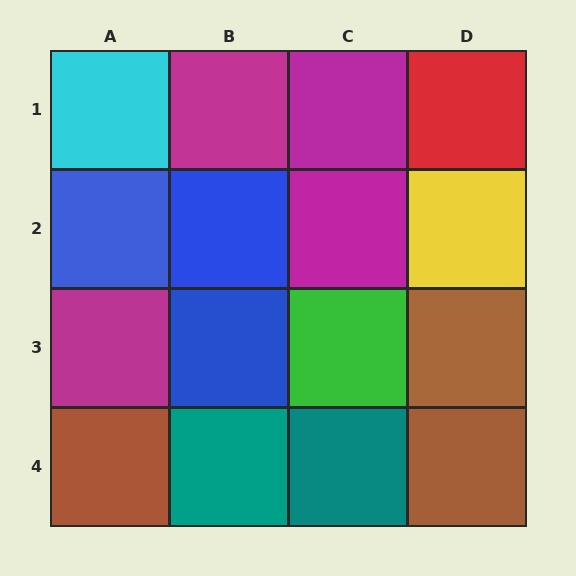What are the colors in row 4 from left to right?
Brown, teal, teal, brown.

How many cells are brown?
3 cells are brown.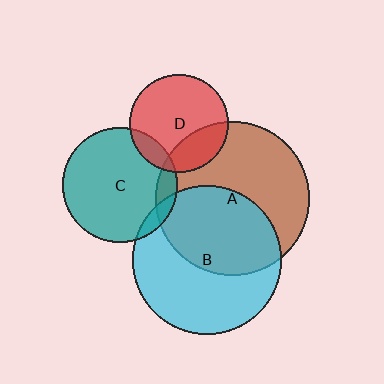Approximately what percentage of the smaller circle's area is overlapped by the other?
Approximately 10%.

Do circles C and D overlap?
Yes.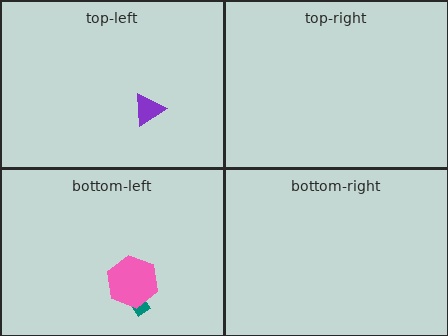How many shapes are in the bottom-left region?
2.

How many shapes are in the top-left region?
1.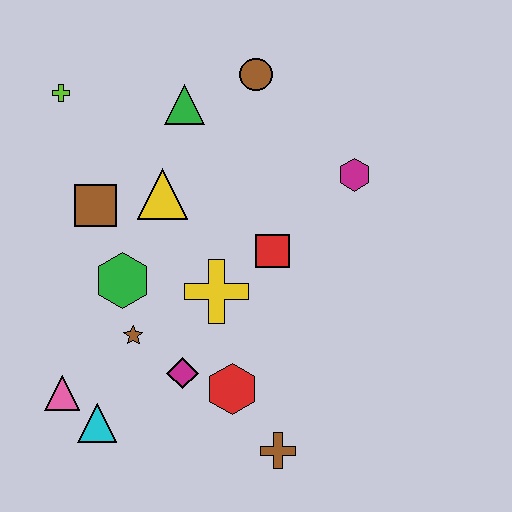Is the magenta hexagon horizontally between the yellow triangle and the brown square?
No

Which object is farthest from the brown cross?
The lime cross is farthest from the brown cross.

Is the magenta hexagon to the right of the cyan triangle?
Yes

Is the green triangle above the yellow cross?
Yes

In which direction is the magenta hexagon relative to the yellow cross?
The magenta hexagon is to the right of the yellow cross.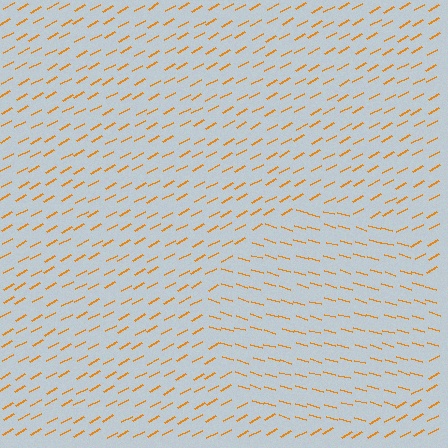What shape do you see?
I see a circle.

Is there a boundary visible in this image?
Yes, there is a texture boundary formed by a change in line orientation.